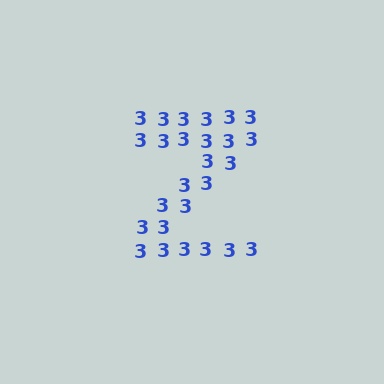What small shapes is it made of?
It is made of small digit 3's.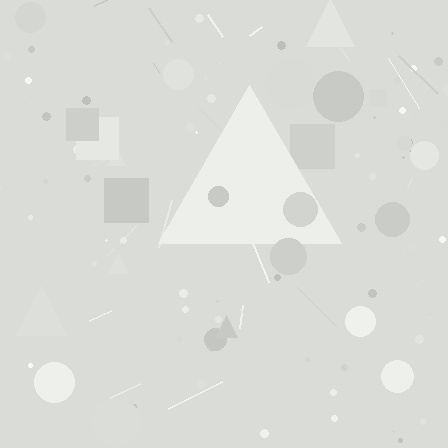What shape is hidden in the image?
A triangle is hidden in the image.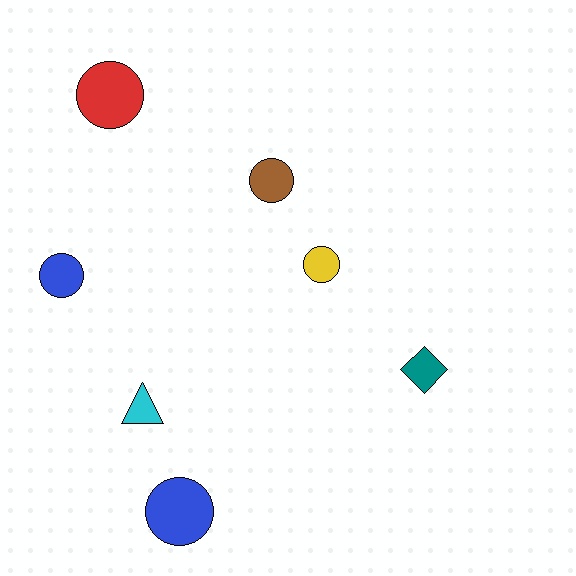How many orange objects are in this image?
There are no orange objects.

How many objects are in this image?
There are 7 objects.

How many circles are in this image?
There are 5 circles.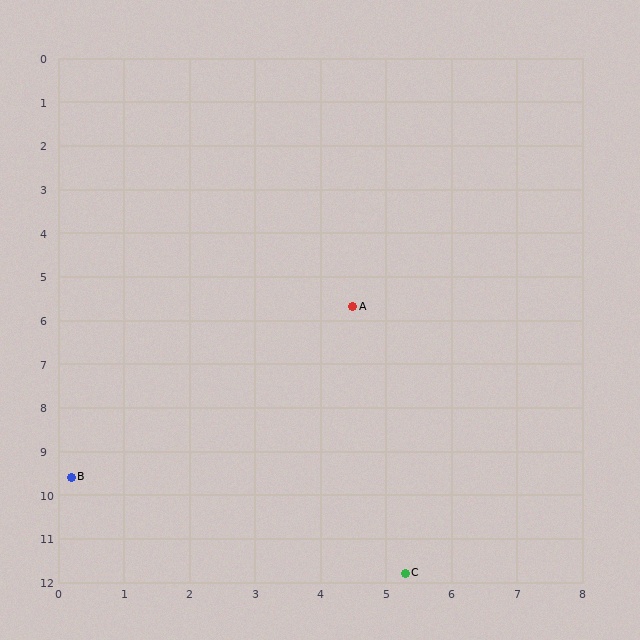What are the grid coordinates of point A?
Point A is at approximately (4.5, 5.7).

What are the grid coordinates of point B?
Point B is at approximately (0.2, 9.6).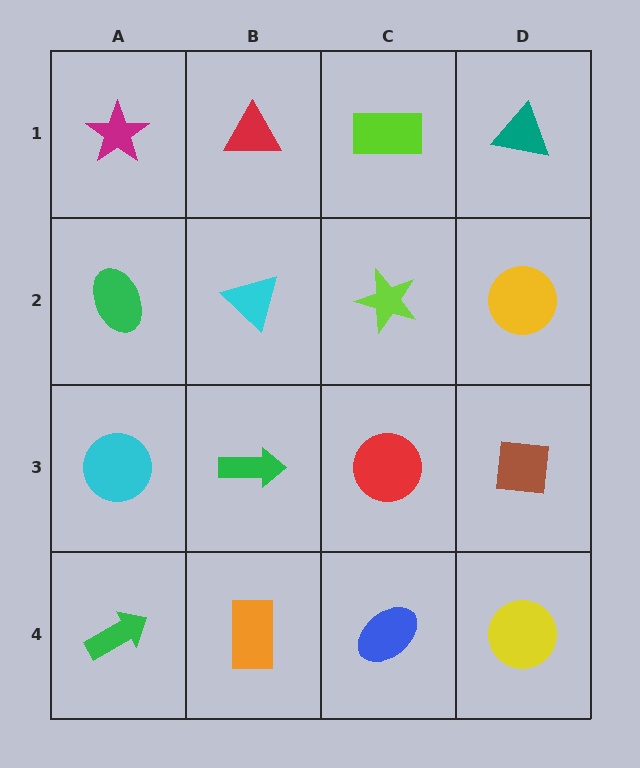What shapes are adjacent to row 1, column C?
A lime star (row 2, column C), a red triangle (row 1, column B), a teal triangle (row 1, column D).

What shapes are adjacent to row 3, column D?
A yellow circle (row 2, column D), a yellow circle (row 4, column D), a red circle (row 3, column C).